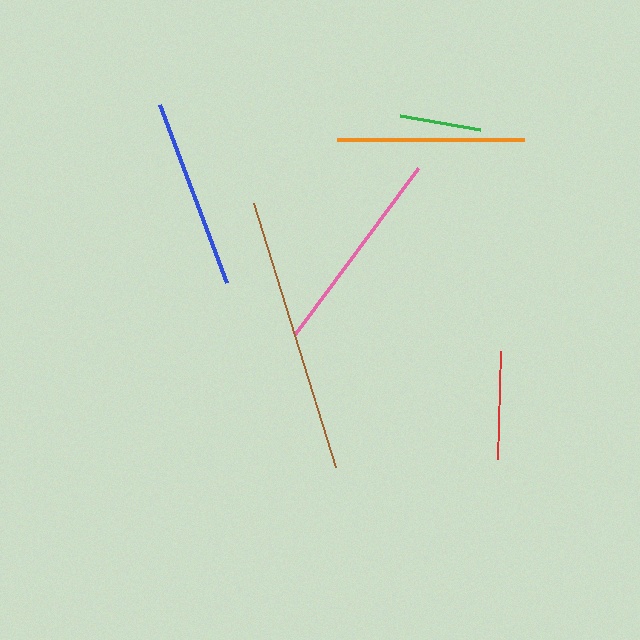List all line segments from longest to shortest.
From longest to shortest: brown, pink, blue, orange, red, green.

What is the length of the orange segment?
The orange segment is approximately 187 pixels long.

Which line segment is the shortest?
The green line is the shortest at approximately 82 pixels.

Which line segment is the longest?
The brown line is the longest at approximately 277 pixels.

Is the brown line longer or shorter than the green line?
The brown line is longer than the green line.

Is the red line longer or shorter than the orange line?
The orange line is longer than the red line.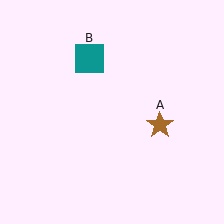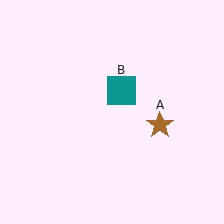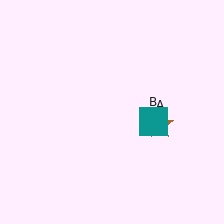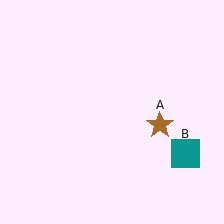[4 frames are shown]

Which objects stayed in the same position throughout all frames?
Brown star (object A) remained stationary.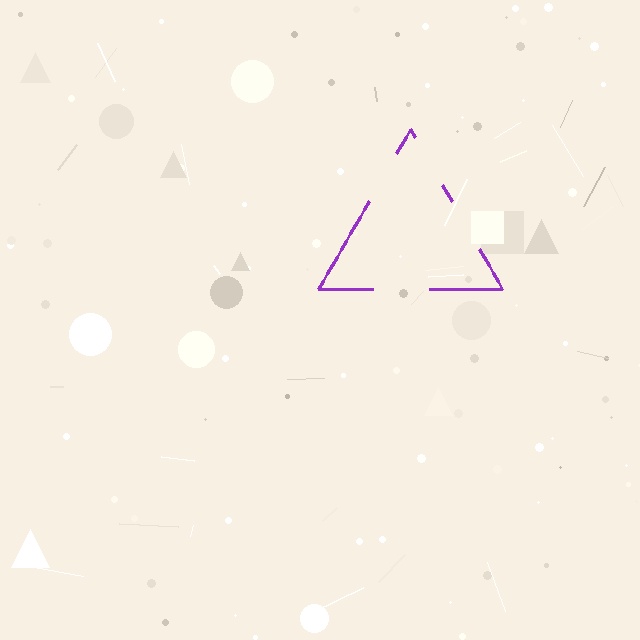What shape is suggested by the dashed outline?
The dashed outline suggests a triangle.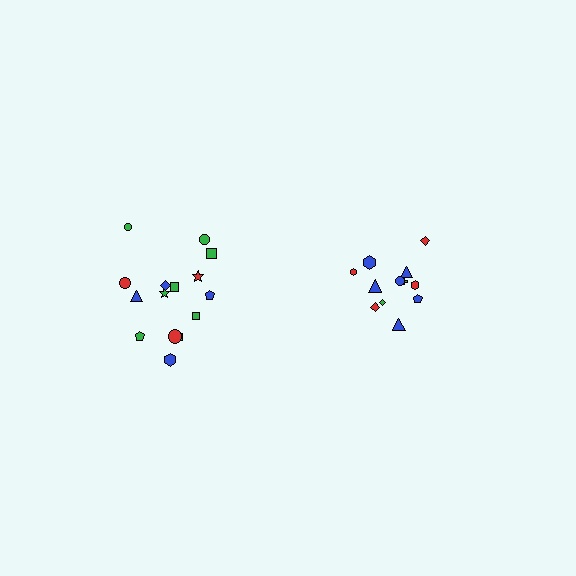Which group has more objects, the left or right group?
The left group.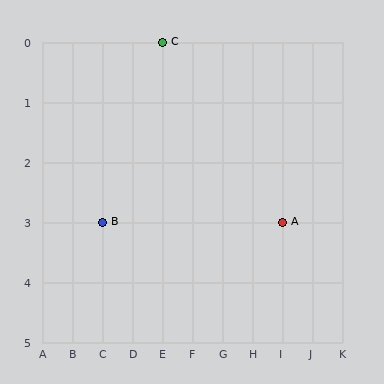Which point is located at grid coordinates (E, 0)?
Point C is at (E, 0).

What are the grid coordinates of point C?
Point C is at grid coordinates (E, 0).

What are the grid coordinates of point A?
Point A is at grid coordinates (I, 3).